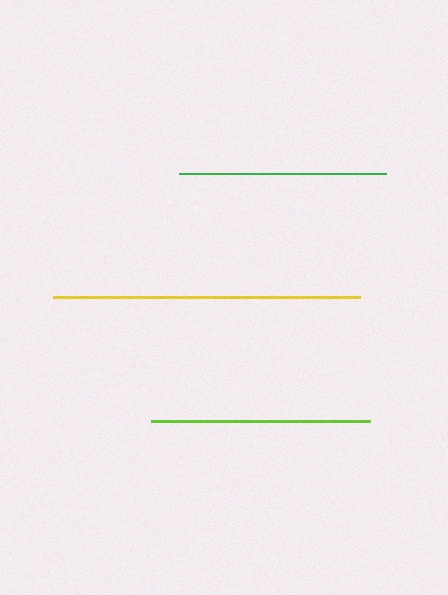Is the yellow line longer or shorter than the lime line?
The yellow line is longer than the lime line.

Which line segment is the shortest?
The green line is the shortest at approximately 206 pixels.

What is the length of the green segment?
The green segment is approximately 206 pixels long.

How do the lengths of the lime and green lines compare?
The lime and green lines are approximately the same length.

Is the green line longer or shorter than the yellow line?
The yellow line is longer than the green line.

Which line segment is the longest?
The yellow line is the longest at approximately 307 pixels.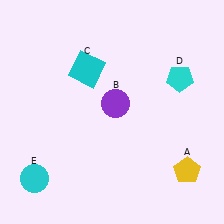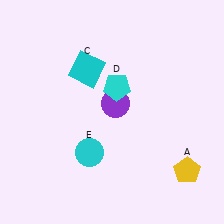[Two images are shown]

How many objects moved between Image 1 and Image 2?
2 objects moved between the two images.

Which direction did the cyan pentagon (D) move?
The cyan pentagon (D) moved left.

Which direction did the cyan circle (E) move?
The cyan circle (E) moved right.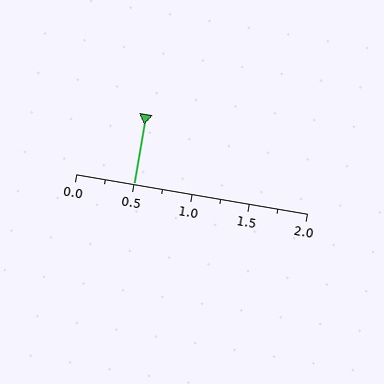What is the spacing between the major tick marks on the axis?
The major ticks are spaced 0.5 apart.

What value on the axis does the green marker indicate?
The marker indicates approximately 0.5.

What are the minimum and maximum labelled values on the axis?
The axis runs from 0.0 to 2.0.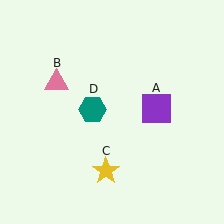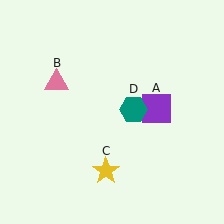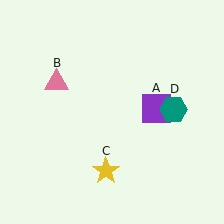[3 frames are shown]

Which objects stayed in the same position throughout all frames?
Purple square (object A) and pink triangle (object B) and yellow star (object C) remained stationary.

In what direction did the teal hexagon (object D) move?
The teal hexagon (object D) moved right.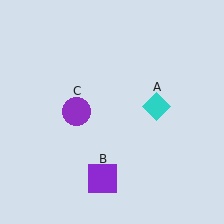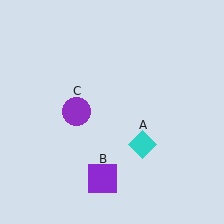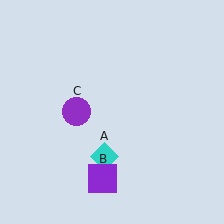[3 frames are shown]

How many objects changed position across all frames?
1 object changed position: cyan diamond (object A).